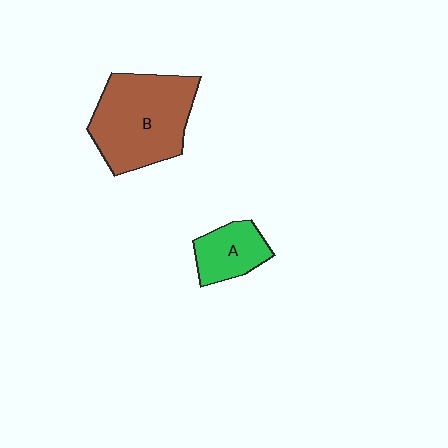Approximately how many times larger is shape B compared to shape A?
Approximately 2.3 times.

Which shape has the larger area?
Shape B (brown).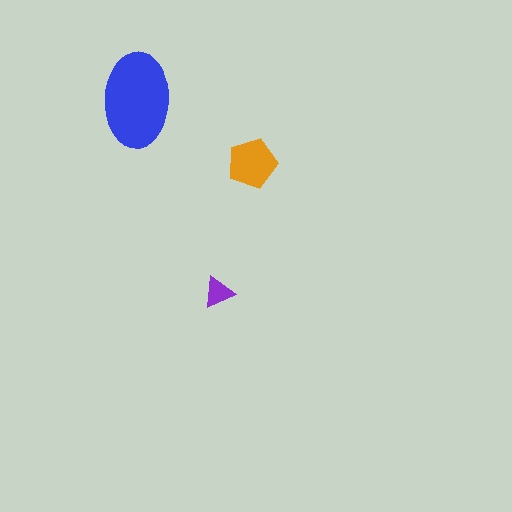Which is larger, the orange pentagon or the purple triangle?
The orange pentagon.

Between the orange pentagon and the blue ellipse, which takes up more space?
The blue ellipse.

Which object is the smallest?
The purple triangle.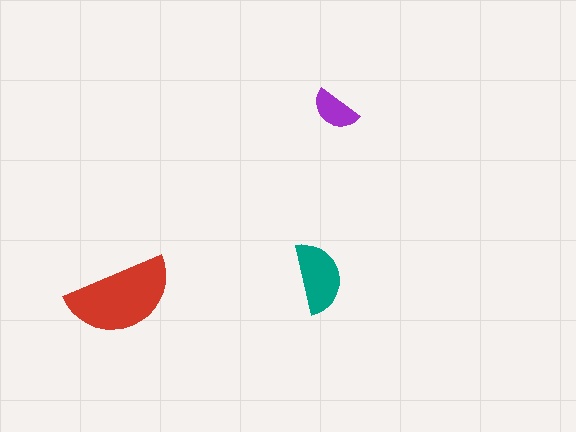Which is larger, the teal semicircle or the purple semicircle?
The teal one.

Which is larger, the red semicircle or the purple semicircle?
The red one.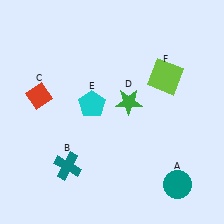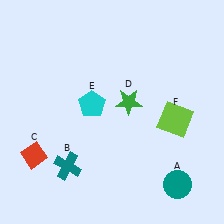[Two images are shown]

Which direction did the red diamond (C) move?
The red diamond (C) moved down.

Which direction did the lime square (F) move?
The lime square (F) moved down.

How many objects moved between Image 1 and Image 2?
2 objects moved between the two images.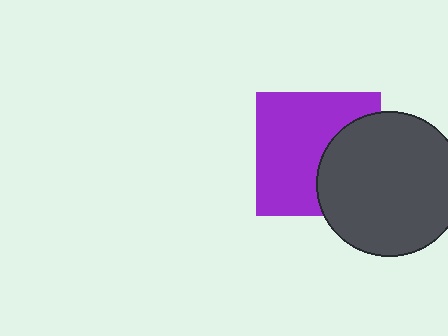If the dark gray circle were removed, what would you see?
You would see the complete purple square.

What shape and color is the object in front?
The object in front is a dark gray circle.